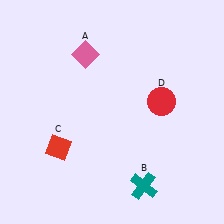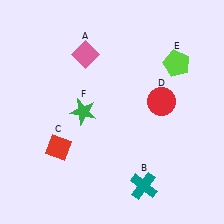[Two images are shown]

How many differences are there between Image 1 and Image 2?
There are 2 differences between the two images.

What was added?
A lime pentagon (E), a green star (F) were added in Image 2.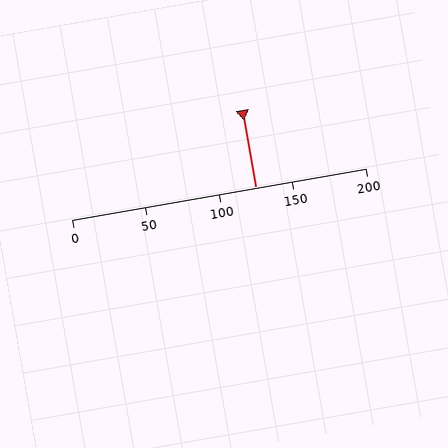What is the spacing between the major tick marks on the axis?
The major ticks are spaced 50 apart.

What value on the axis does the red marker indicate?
The marker indicates approximately 125.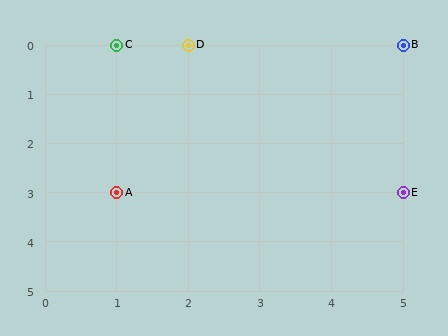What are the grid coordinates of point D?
Point D is at grid coordinates (2, 0).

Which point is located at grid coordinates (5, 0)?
Point B is at (5, 0).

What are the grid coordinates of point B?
Point B is at grid coordinates (5, 0).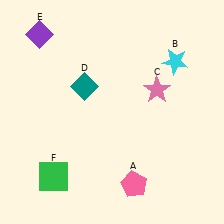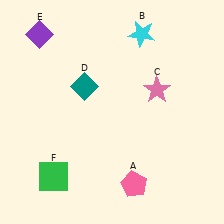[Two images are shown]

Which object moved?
The cyan star (B) moved left.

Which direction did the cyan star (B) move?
The cyan star (B) moved left.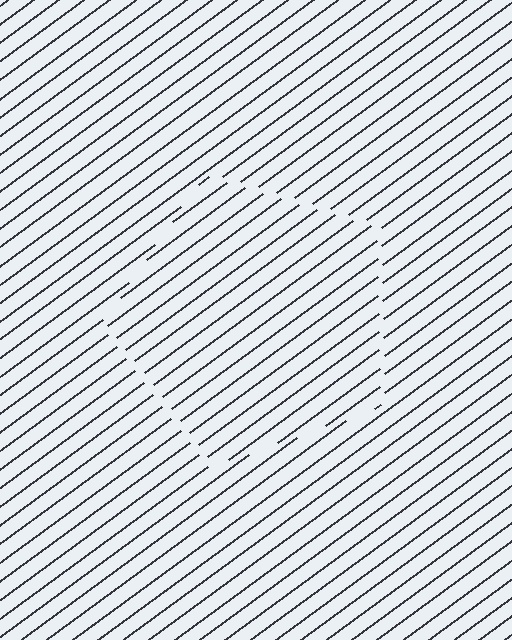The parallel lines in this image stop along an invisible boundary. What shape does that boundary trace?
An illusory pentagon. The interior of the shape contains the same grating, shifted by half a period — the contour is defined by the phase discontinuity where line-ends from the inner and outer gratings abut.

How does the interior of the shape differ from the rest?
The interior of the shape contains the same grating, shifted by half a period — the contour is defined by the phase discontinuity where line-ends from the inner and outer gratings abut.